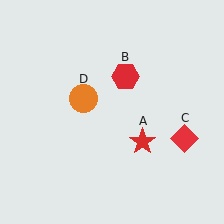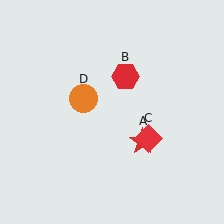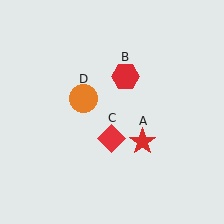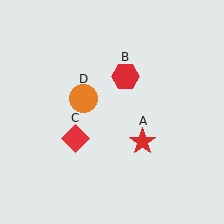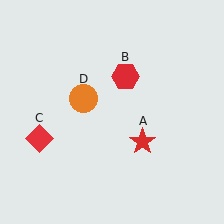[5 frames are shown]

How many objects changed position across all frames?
1 object changed position: red diamond (object C).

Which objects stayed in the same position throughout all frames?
Red star (object A) and red hexagon (object B) and orange circle (object D) remained stationary.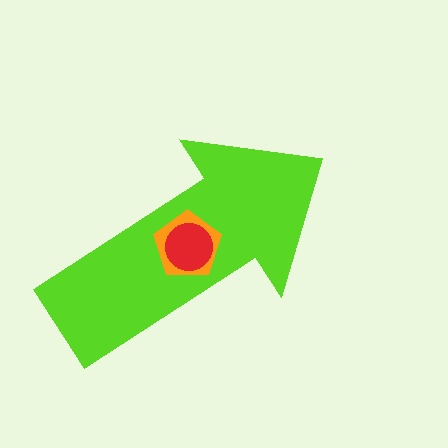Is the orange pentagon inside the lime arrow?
Yes.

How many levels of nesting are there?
3.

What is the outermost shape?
The lime arrow.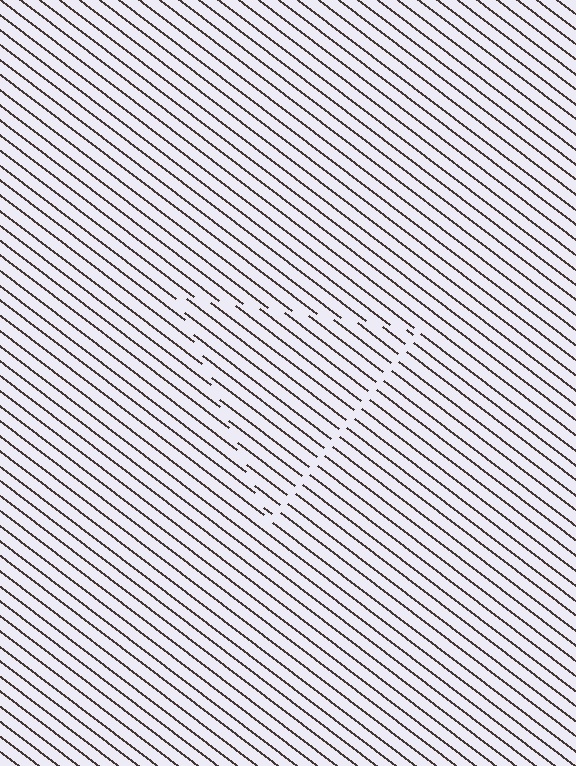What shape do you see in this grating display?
An illusory triangle. The interior of the shape contains the same grating, shifted by half a period — the contour is defined by the phase discontinuity where line-ends from the inner and outer gratings abut.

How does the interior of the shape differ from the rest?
The interior of the shape contains the same grating, shifted by half a period — the contour is defined by the phase discontinuity where line-ends from the inner and outer gratings abut.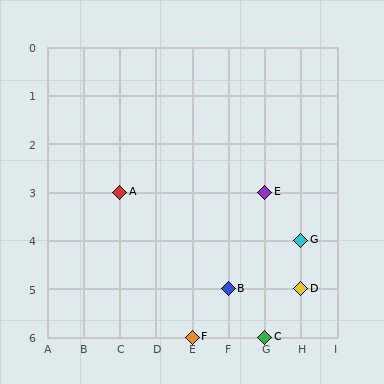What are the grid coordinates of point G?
Point G is at grid coordinates (H, 4).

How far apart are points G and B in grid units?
Points G and B are 2 columns and 1 row apart (about 2.2 grid units diagonally).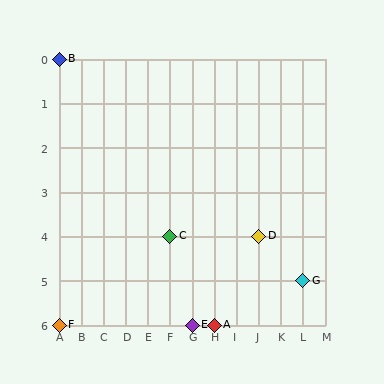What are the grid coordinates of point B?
Point B is at grid coordinates (A, 0).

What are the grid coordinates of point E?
Point E is at grid coordinates (G, 6).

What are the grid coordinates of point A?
Point A is at grid coordinates (H, 6).